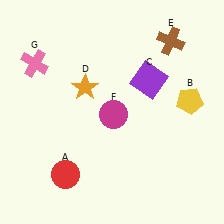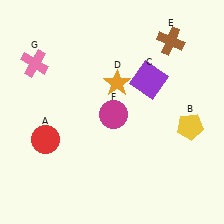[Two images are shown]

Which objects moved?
The objects that moved are: the red circle (A), the yellow pentagon (B), the orange star (D).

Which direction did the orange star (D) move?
The orange star (D) moved right.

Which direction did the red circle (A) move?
The red circle (A) moved up.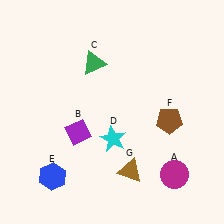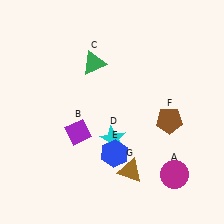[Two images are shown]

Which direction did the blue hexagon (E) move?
The blue hexagon (E) moved right.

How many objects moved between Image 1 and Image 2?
1 object moved between the two images.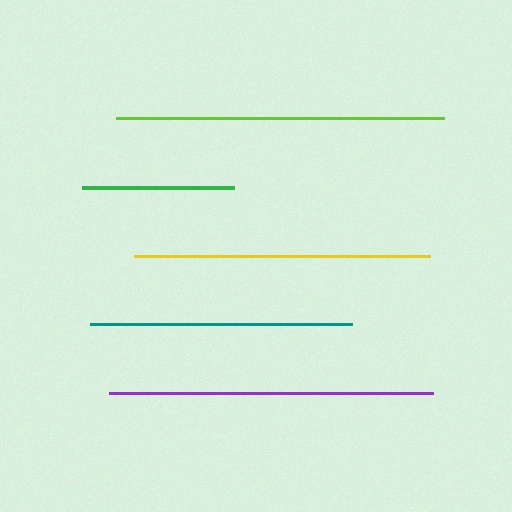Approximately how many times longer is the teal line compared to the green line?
The teal line is approximately 1.7 times the length of the green line.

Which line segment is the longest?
The lime line is the longest at approximately 327 pixels.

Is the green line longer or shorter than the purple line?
The purple line is longer than the green line.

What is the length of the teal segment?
The teal segment is approximately 262 pixels long.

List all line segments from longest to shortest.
From longest to shortest: lime, purple, yellow, teal, green.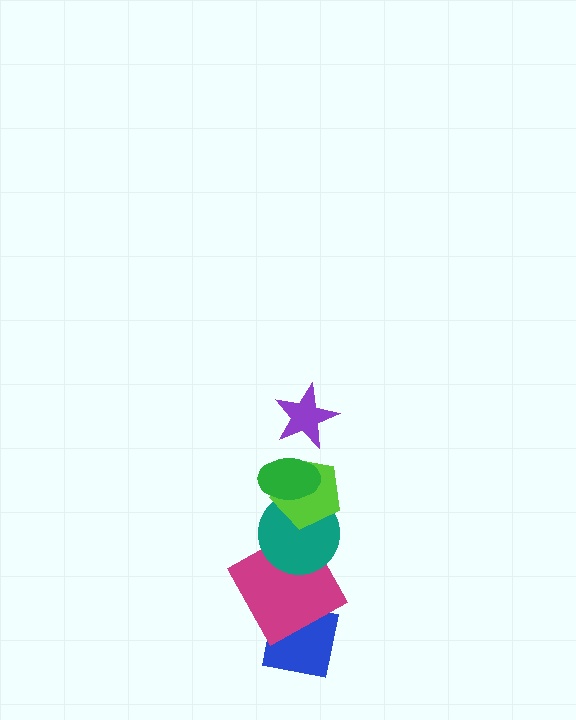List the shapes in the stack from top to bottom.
From top to bottom: the purple star, the green ellipse, the lime pentagon, the teal circle, the magenta square, the blue square.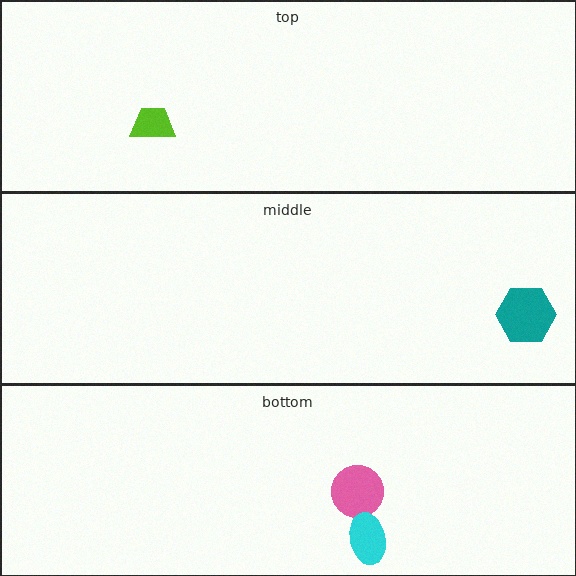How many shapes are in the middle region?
1.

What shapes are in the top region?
The lime trapezoid.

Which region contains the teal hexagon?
The middle region.